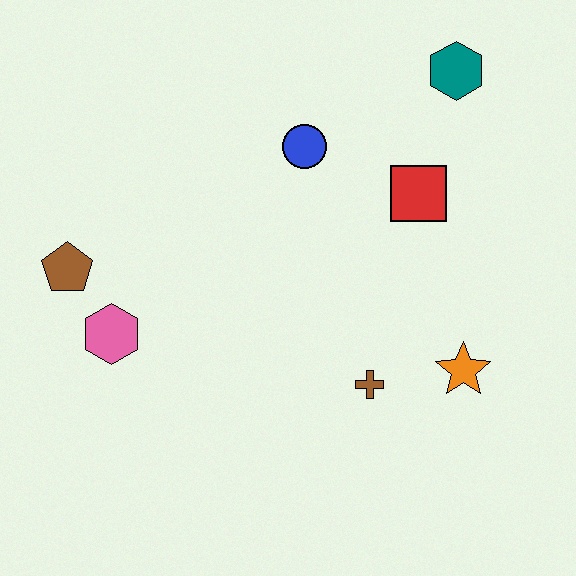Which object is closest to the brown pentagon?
The pink hexagon is closest to the brown pentagon.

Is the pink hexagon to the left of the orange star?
Yes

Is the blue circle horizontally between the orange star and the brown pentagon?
Yes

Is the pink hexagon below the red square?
Yes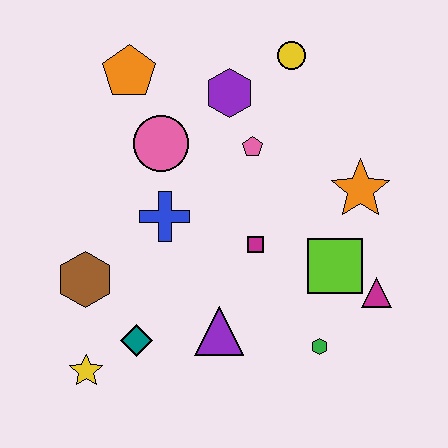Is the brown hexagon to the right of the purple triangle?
No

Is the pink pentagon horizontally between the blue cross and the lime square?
Yes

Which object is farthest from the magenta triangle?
The orange pentagon is farthest from the magenta triangle.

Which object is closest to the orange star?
The lime square is closest to the orange star.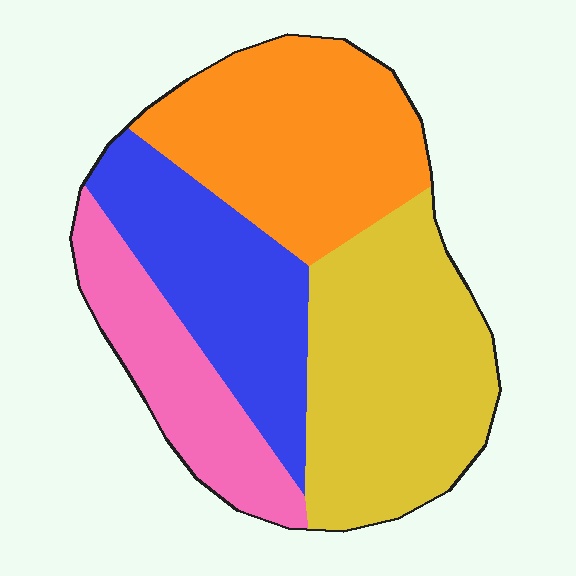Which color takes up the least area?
Pink, at roughly 15%.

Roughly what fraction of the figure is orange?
Orange covers about 30% of the figure.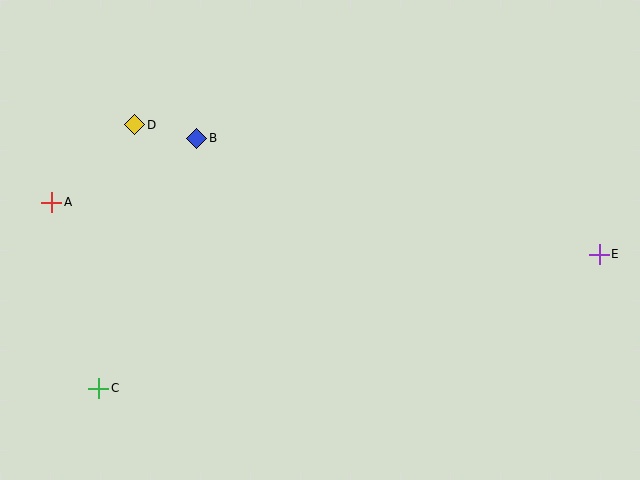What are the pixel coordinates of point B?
Point B is at (197, 138).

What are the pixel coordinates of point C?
Point C is at (99, 388).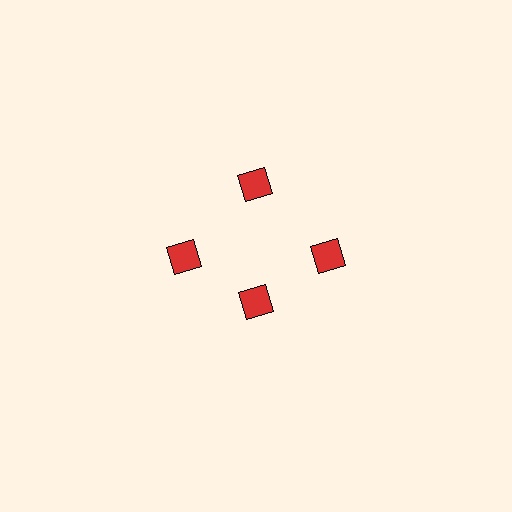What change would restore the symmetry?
The symmetry would be restored by moving it outward, back onto the ring so that all 4 squares sit at equal angles and equal distance from the center.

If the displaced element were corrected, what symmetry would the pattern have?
It would have 4-fold rotational symmetry — the pattern would map onto itself every 90 degrees.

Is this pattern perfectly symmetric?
No. The 4 red squares are arranged in a ring, but one element near the 6 o'clock position is pulled inward toward the center, breaking the 4-fold rotational symmetry.